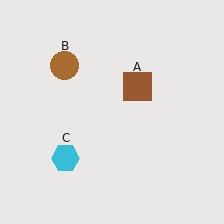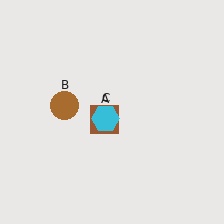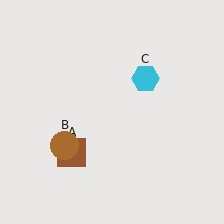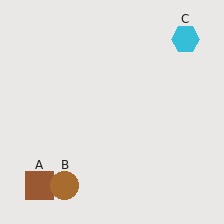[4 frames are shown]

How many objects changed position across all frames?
3 objects changed position: brown square (object A), brown circle (object B), cyan hexagon (object C).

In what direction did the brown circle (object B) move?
The brown circle (object B) moved down.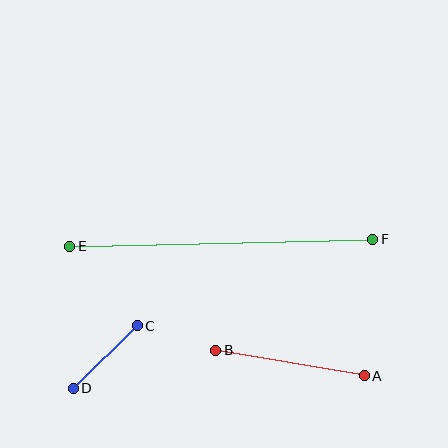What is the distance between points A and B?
The distance is approximately 151 pixels.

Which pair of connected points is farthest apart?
Points E and F are farthest apart.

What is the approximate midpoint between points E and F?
The midpoint is at approximately (221, 243) pixels.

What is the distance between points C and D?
The distance is approximately 90 pixels.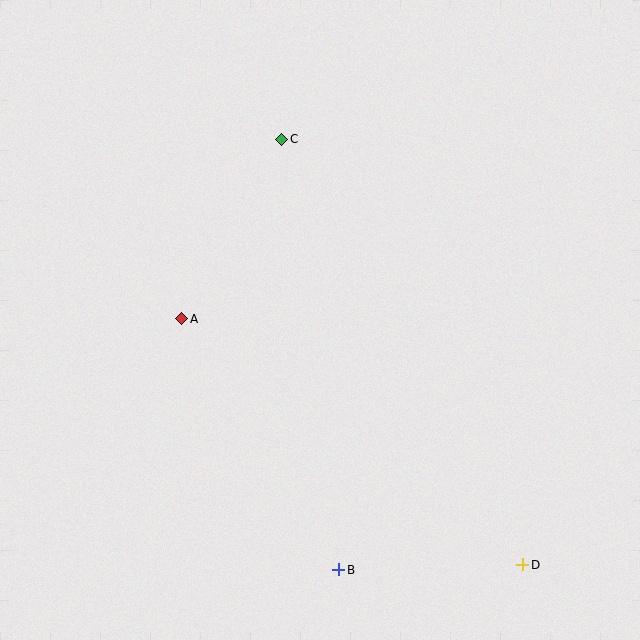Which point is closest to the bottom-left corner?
Point B is closest to the bottom-left corner.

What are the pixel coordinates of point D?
Point D is at (523, 565).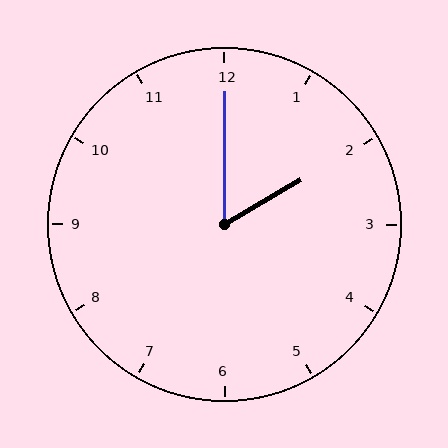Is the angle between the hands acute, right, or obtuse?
It is acute.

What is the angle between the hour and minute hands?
Approximately 60 degrees.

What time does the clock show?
2:00.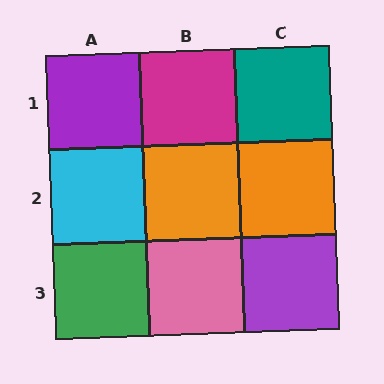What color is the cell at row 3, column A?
Green.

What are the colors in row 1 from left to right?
Purple, magenta, teal.